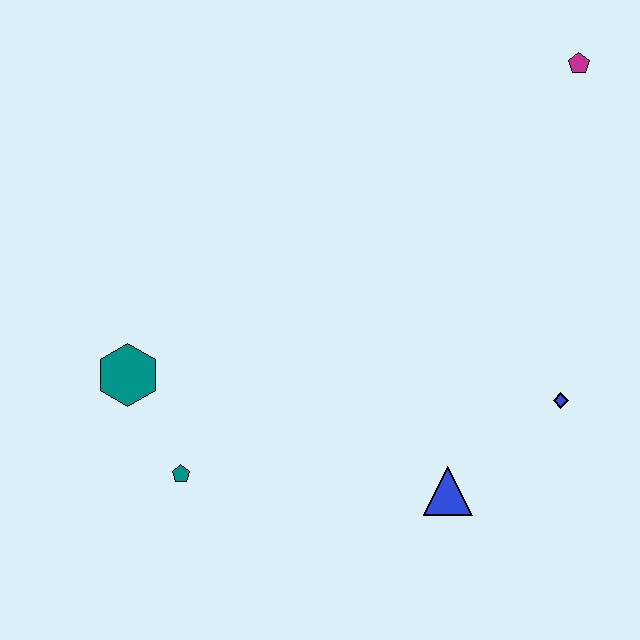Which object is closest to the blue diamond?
The blue triangle is closest to the blue diamond.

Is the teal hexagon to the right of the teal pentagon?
No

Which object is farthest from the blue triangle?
The magenta pentagon is farthest from the blue triangle.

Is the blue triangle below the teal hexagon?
Yes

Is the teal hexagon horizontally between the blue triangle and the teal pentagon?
No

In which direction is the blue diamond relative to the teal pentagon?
The blue diamond is to the right of the teal pentagon.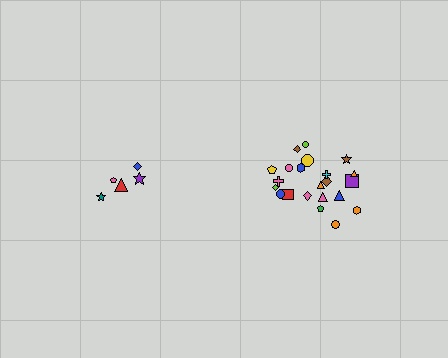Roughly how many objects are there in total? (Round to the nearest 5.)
Roughly 25 objects in total.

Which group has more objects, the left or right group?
The right group.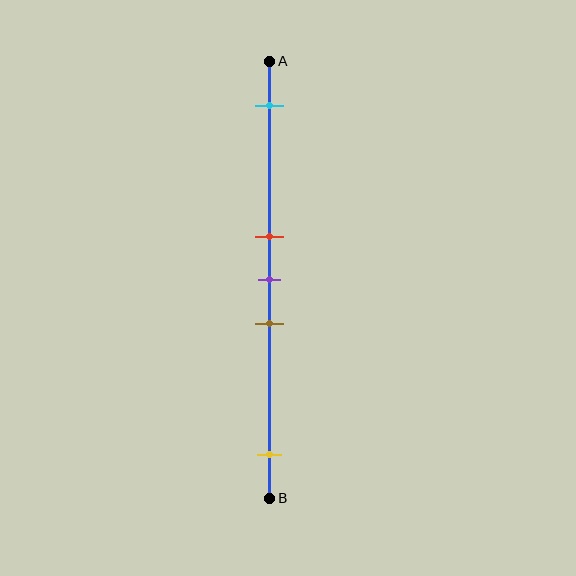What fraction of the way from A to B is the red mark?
The red mark is approximately 40% (0.4) of the way from A to B.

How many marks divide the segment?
There are 5 marks dividing the segment.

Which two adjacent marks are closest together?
The red and purple marks are the closest adjacent pair.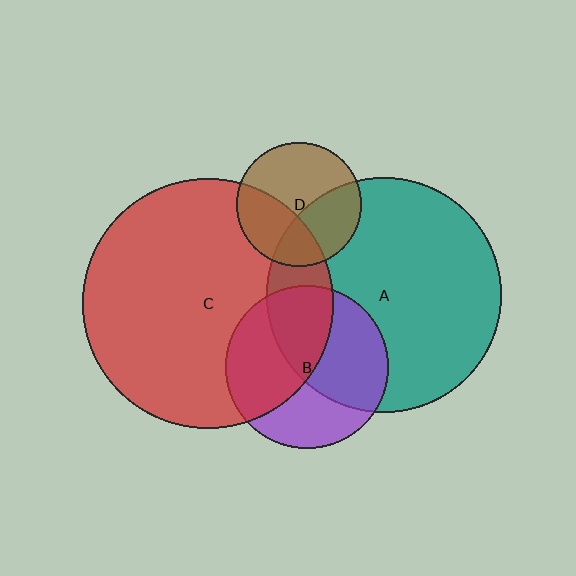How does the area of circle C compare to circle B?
Approximately 2.4 times.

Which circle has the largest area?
Circle C (red).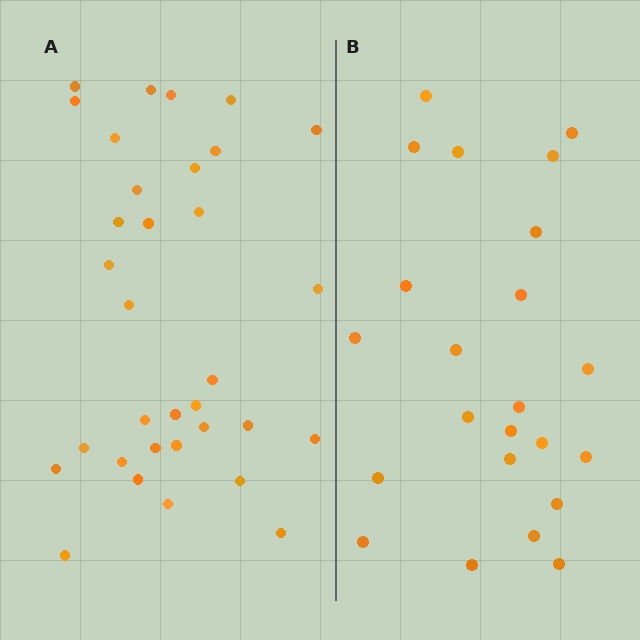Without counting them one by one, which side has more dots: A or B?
Region A (the left region) has more dots.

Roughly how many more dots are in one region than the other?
Region A has roughly 10 or so more dots than region B.